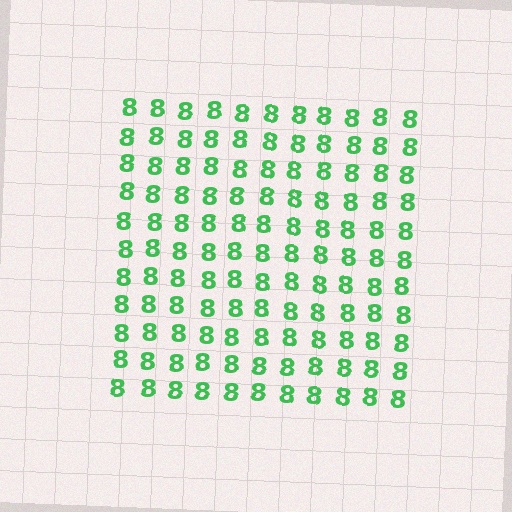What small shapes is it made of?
It is made of small digit 8's.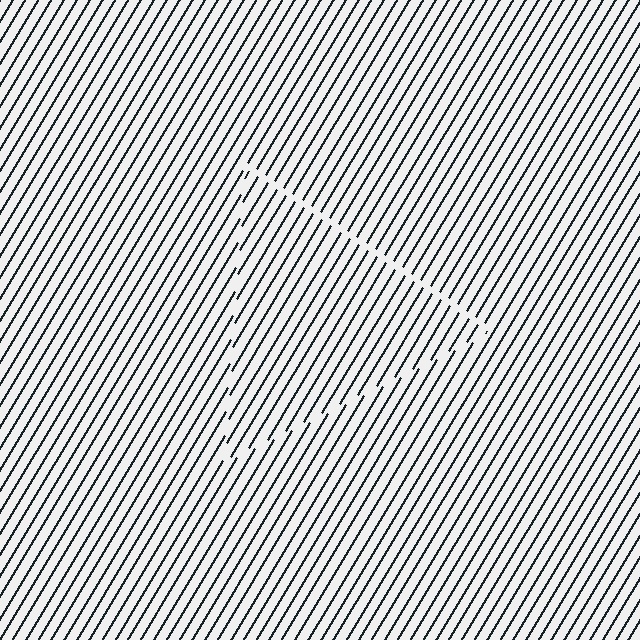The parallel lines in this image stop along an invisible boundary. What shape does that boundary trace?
An illusory triangle. The interior of the shape contains the same grating, shifted by half a period — the contour is defined by the phase discontinuity where line-ends from the inner and outer gratings abut.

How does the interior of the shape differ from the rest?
The interior of the shape contains the same grating, shifted by half a period — the contour is defined by the phase discontinuity where line-ends from the inner and outer gratings abut.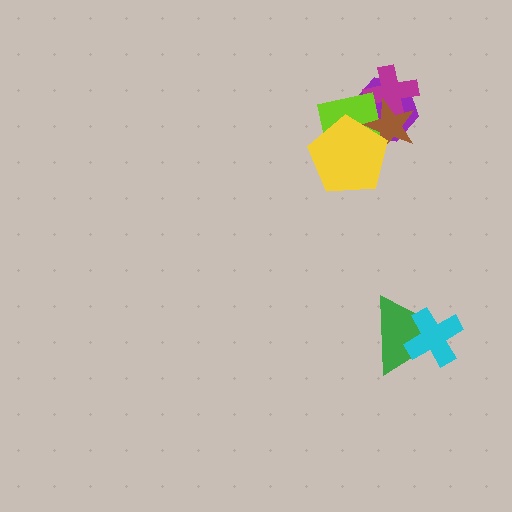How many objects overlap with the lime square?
4 objects overlap with the lime square.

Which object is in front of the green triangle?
The cyan cross is in front of the green triangle.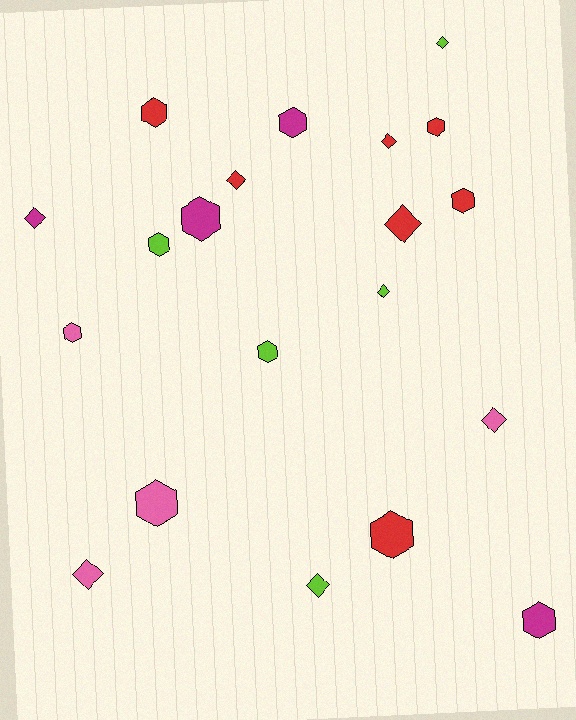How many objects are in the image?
There are 20 objects.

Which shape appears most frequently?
Hexagon, with 11 objects.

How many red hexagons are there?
There are 4 red hexagons.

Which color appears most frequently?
Red, with 7 objects.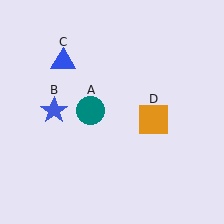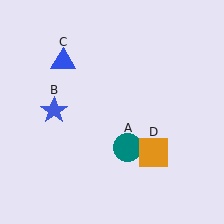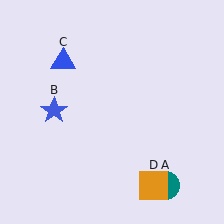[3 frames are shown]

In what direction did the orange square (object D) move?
The orange square (object D) moved down.